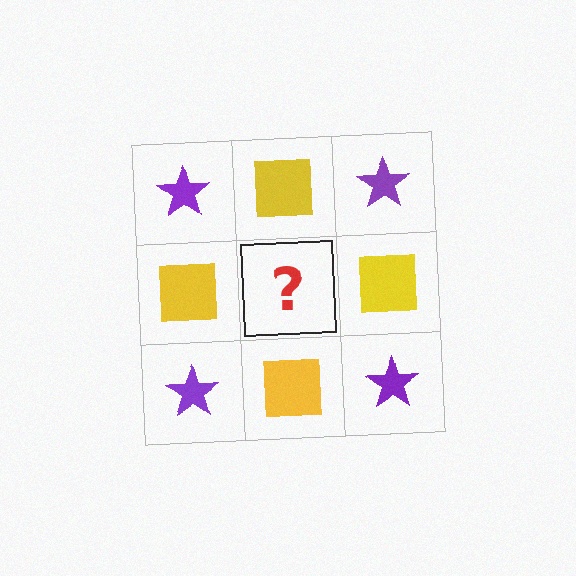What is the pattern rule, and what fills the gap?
The rule is that it alternates purple star and yellow square in a checkerboard pattern. The gap should be filled with a purple star.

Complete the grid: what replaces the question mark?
The question mark should be replaced with a purple star.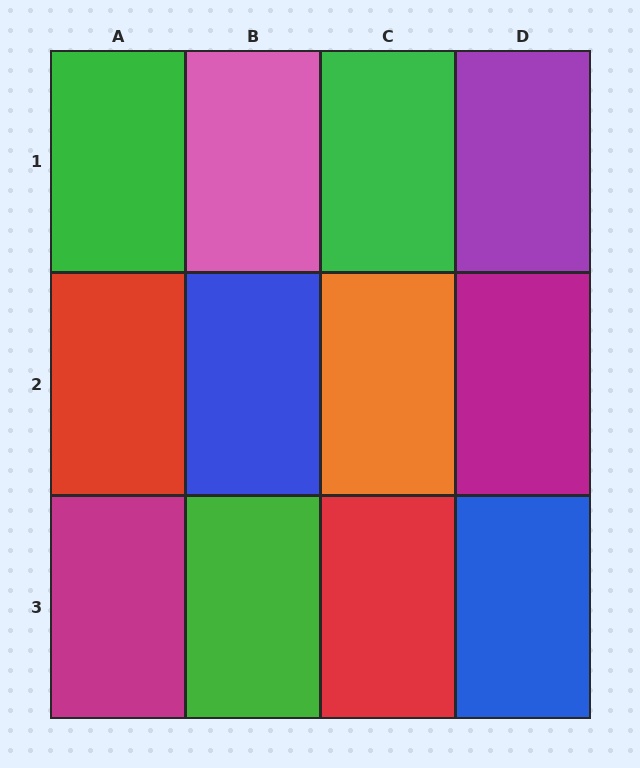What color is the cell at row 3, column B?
Green.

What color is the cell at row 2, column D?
Magenta.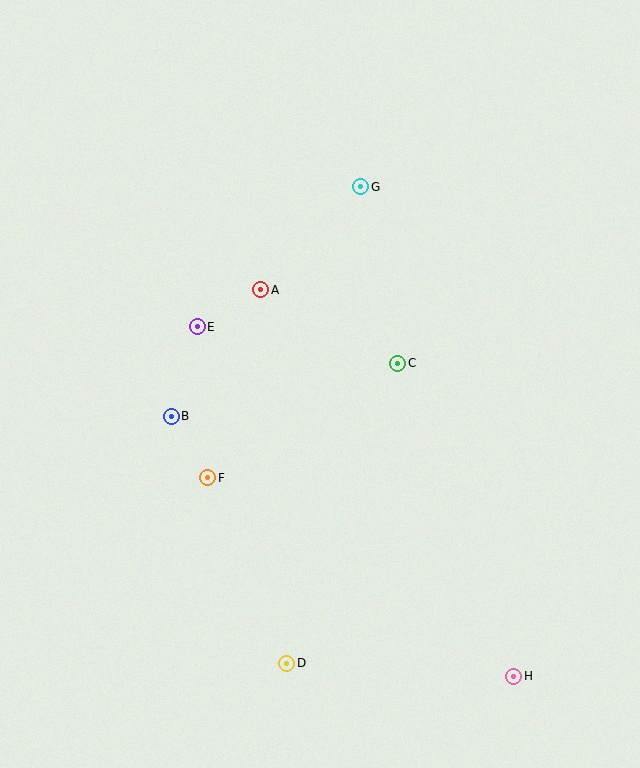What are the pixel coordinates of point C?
Point C is at (398, 363).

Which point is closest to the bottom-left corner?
Point D is closest to the bottom-left corner.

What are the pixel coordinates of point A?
Point A is at (261, 290).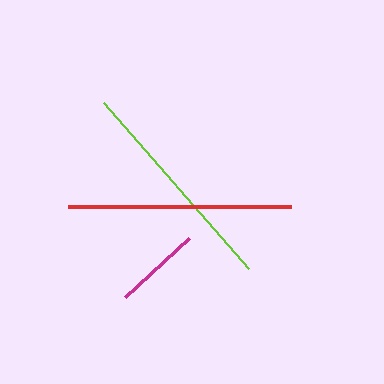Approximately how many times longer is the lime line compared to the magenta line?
The lime line is approximately 2.5 times the length of the magenta line.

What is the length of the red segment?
The red segment is approximately 222 pixels long.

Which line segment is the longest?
The red line is the longest at approximately 222 pixels.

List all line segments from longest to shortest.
From longest to shortest: red, lime, magenta.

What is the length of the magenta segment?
The magenta segment is approximately 87 pixels long.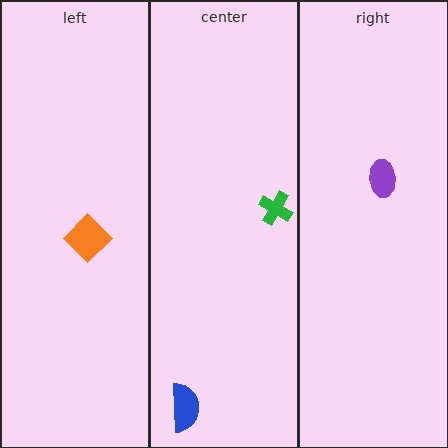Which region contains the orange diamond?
The left region.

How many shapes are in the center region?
2.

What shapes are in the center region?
The blue semicircle, the green cross.